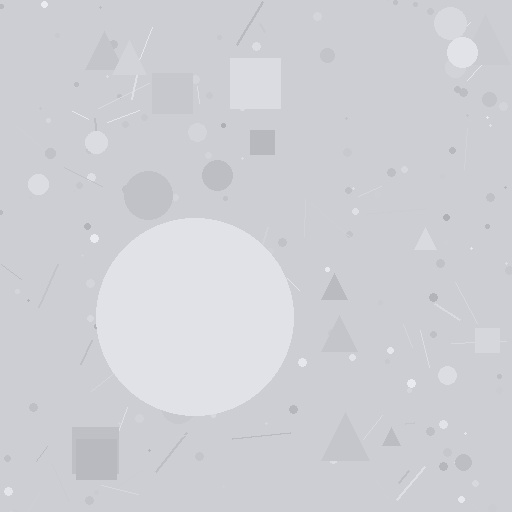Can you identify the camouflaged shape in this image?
The camouflaged shape is a circle.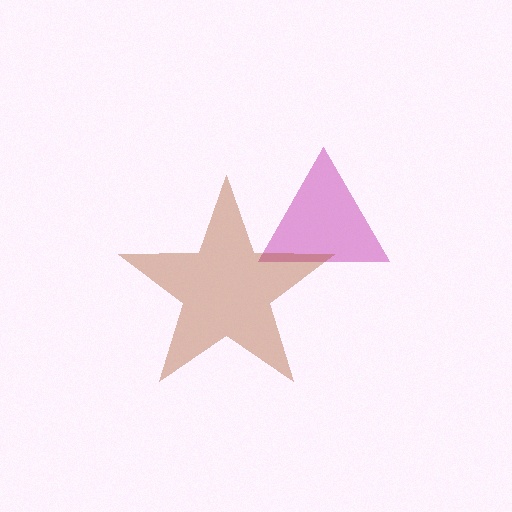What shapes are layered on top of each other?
The layered shapes are: a magenta triangle, a brown star.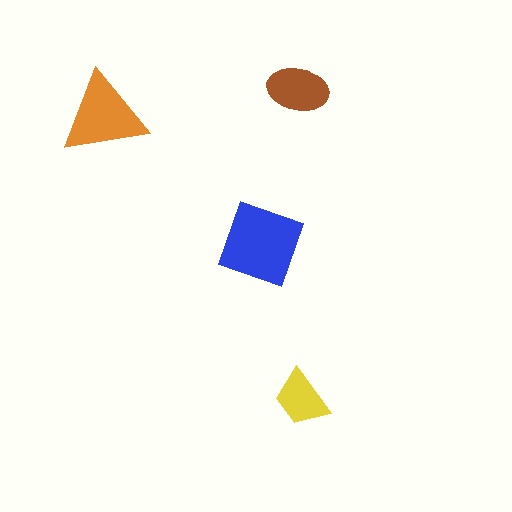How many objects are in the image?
There are 4 objects in the image.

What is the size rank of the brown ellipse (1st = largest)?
3rd.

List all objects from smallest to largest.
The yellow trapezoid, the brown ellipse, the orange triangle, the blue diamond.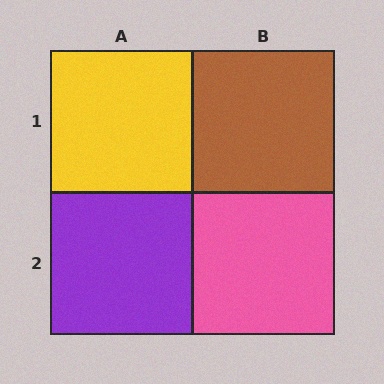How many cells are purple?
1 cell is purple.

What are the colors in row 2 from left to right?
Purple, pink.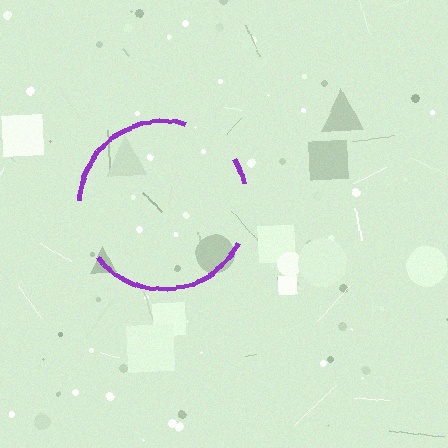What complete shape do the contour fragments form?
The contour fragments form a circle.